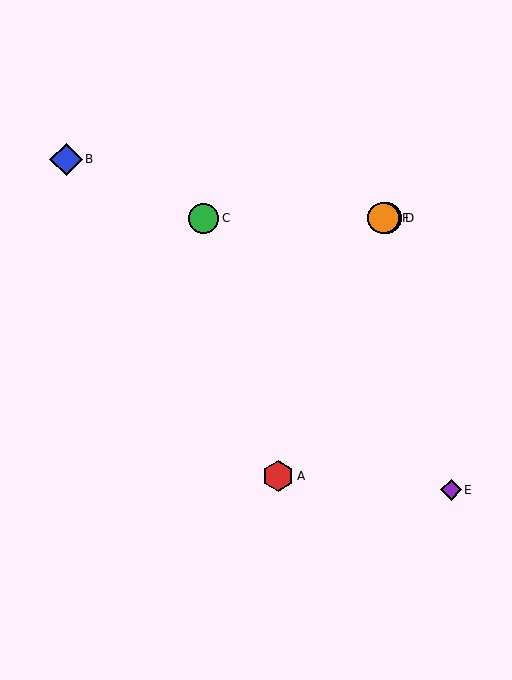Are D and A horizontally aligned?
No, D is at y≈218 and A is at y≈476.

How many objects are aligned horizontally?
3 objects (C, D, F) are aligned horizontally.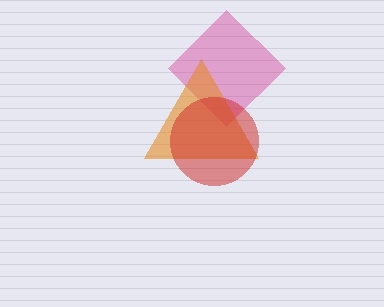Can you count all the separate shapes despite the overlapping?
Yes, there are 3 separate shapes.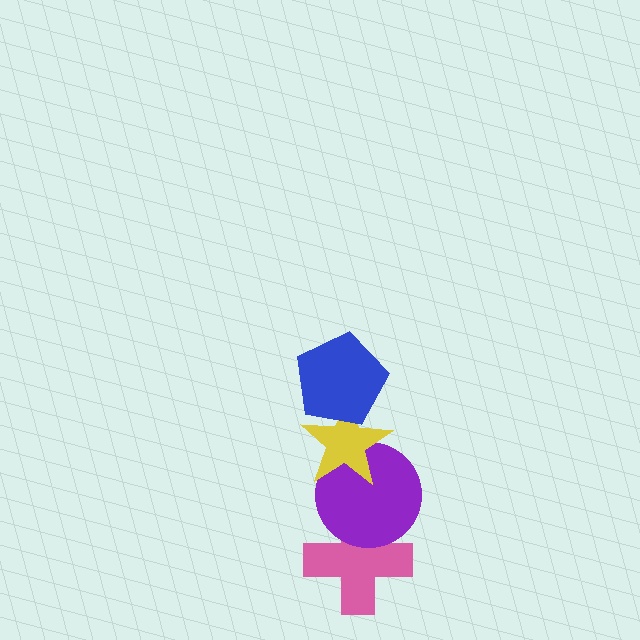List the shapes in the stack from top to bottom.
From top to bottom: the blue pentagon, the yellow star, the purple circle, the pink cross.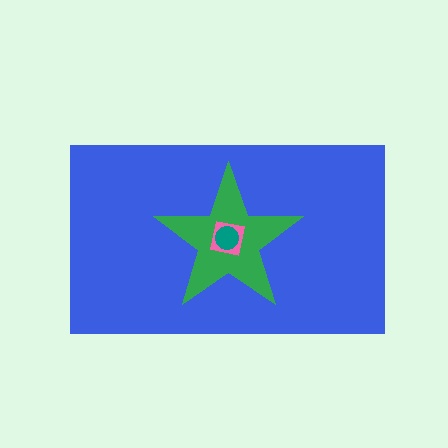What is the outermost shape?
The blue rectangle.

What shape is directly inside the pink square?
The teal circle.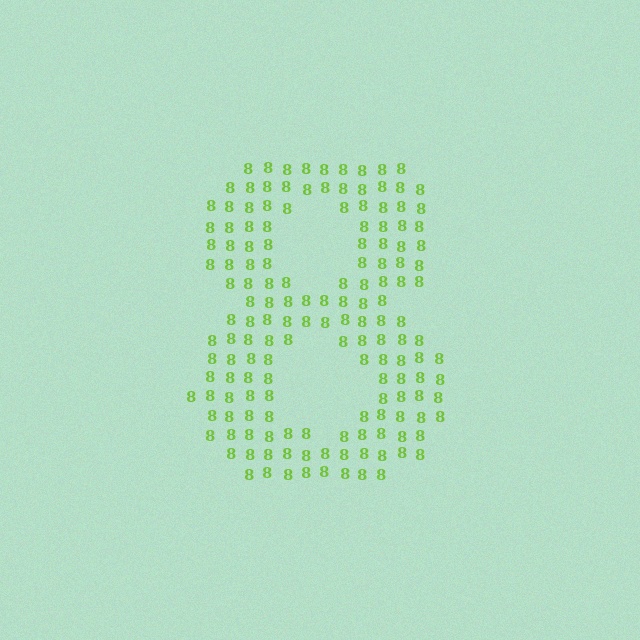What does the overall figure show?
The overall figure shows the digit 8.